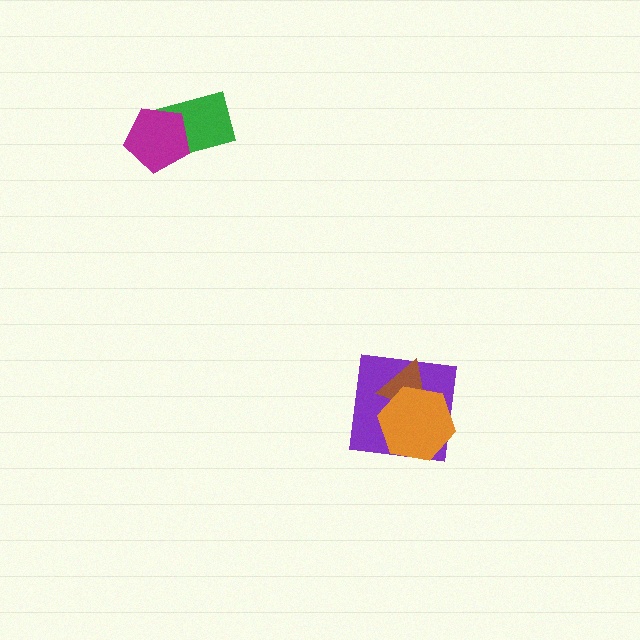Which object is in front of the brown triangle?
The orange hexagon is in front of the brown triangle.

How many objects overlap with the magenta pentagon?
1 object overlaps with the magenta pentagon.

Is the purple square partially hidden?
Yes, it is partially covered by another shape.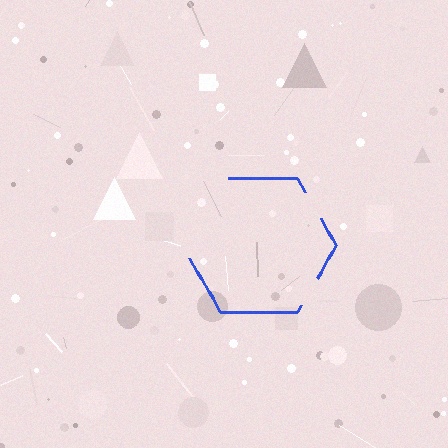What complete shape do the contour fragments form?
The contour fragments form a hexagon.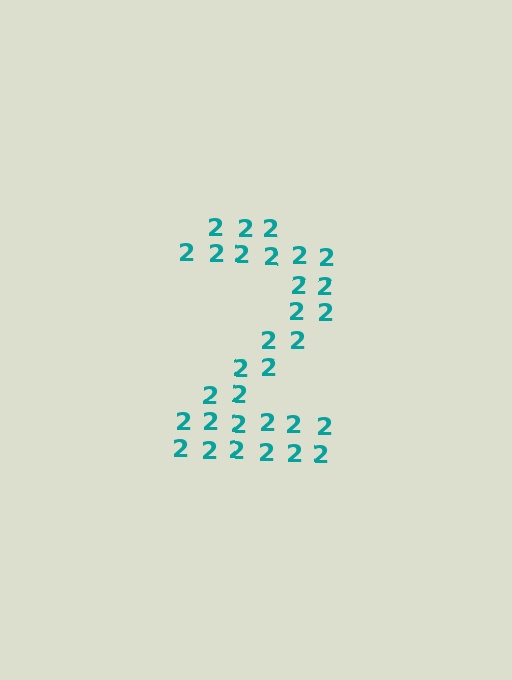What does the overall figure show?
The overall figure shows the digit 2.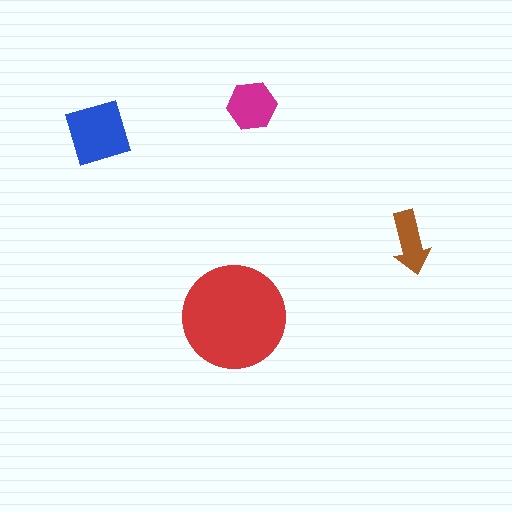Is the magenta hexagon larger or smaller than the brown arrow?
Larger.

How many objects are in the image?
There are 4 objects in the image.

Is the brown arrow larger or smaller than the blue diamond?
Smaller.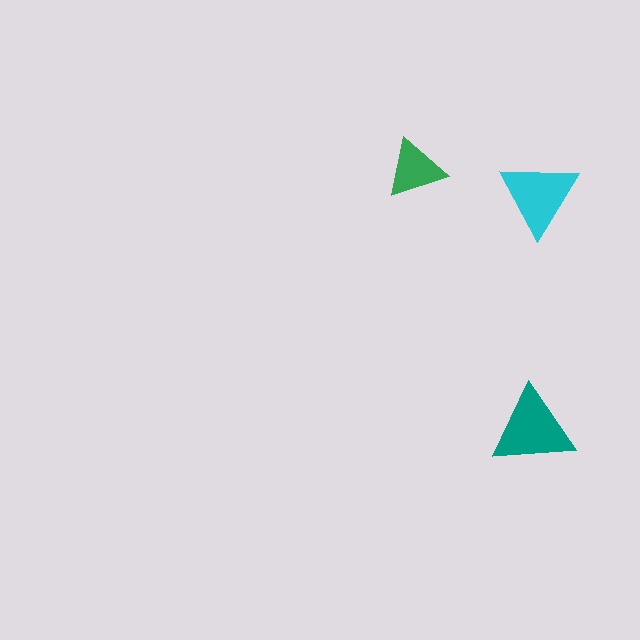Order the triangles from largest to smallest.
the teal one, the cyan one, the green one.